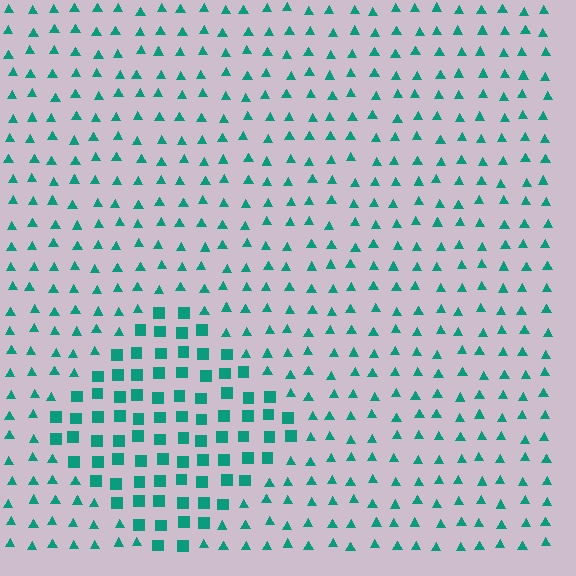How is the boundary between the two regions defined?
The boundary is defined by a change in element shape: squares inside vs. triangles outside. All elements share the same color and spacing.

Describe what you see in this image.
The image is filled with small teal elements arranged in a uniform grid. A diamond-shaped region contains squares, while the surrounding area contains triangles. The boundary is defined purely by the change in element shape.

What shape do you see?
I see a diamond.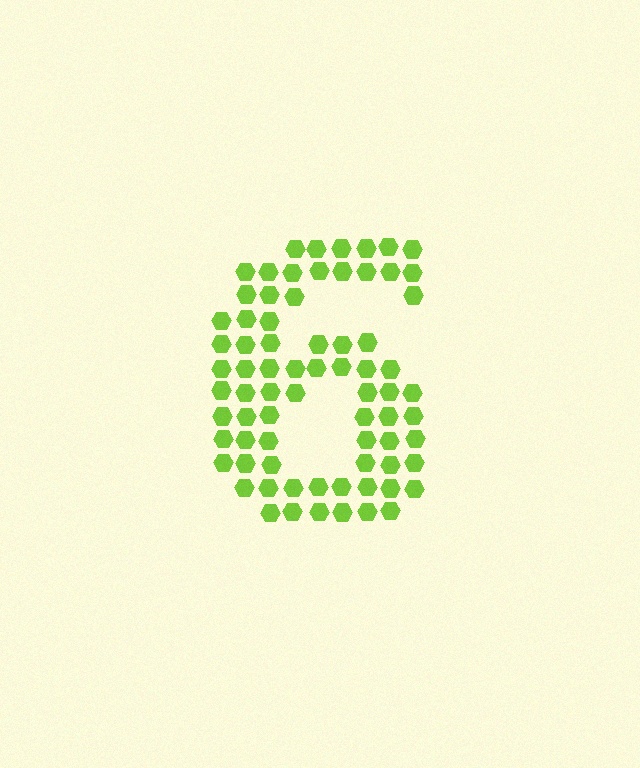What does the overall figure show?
The overall figure shows the digit 6.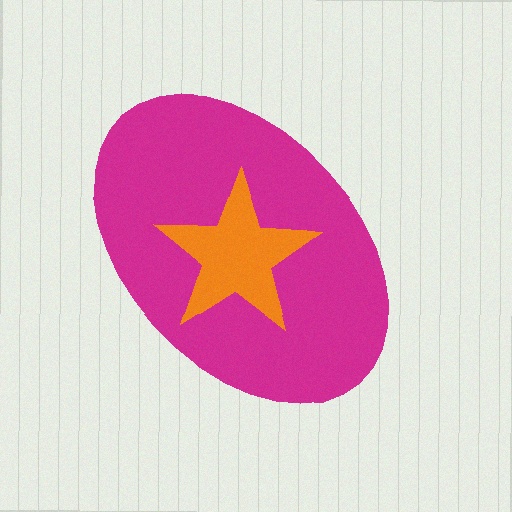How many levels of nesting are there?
2.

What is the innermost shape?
The orange star.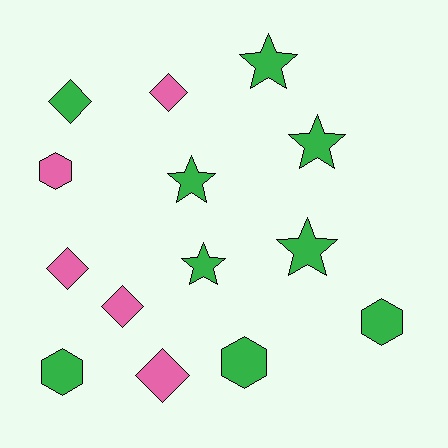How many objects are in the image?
There are 14 objects.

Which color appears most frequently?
Green, with 9 objects.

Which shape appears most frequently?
Star, with 5 objects.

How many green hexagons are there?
There are 3 green hexagons.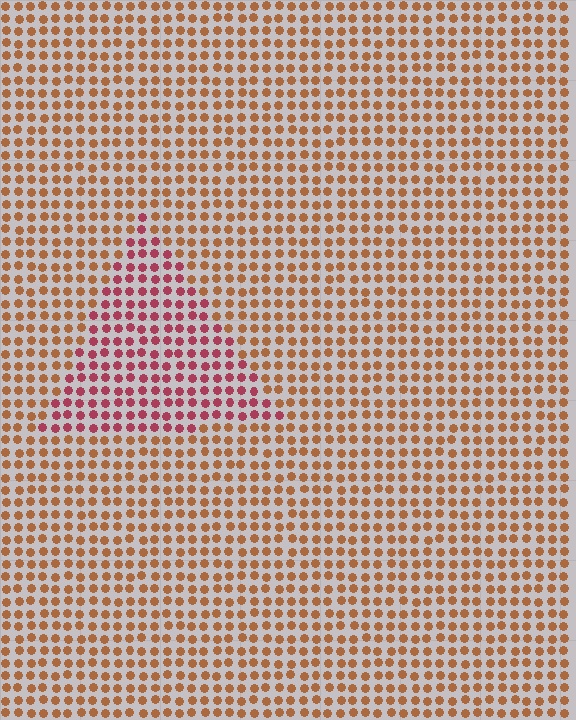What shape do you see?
I see a triangle.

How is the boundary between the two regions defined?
The boundary is defined purely by a slight shift in hue (about 39 degrees). Spacing, size, and orientation are identical on both sides.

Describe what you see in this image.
The image is filled with small brown elements in a uniform arrangement. A triangle-shaped region is visible where the elements are tinted to a slightly different hue, forming a subtle color boundary.